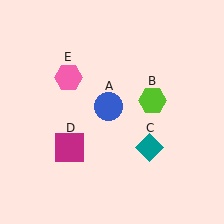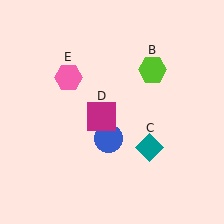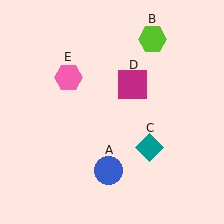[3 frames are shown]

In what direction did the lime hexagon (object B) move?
The lime hexagon (object B) moved up.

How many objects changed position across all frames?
3 objects changed position: blue circle (object A), lime hexagon (object B), magenta square (object D).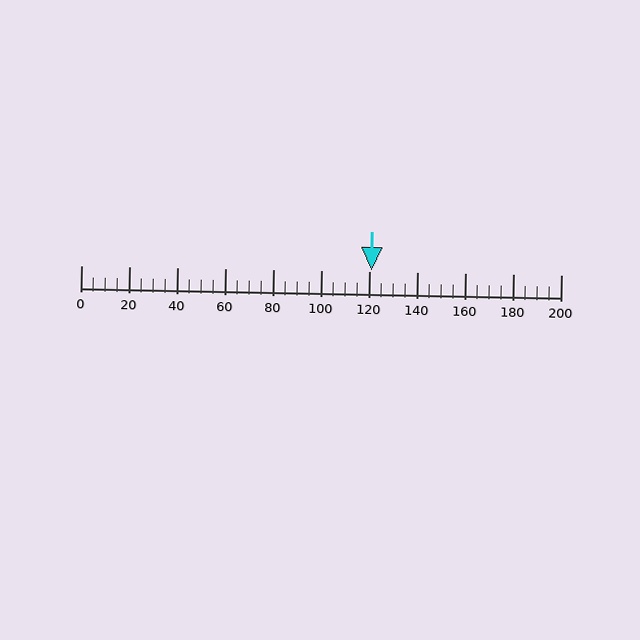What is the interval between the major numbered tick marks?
The major tick marks are spaced 20 units apart.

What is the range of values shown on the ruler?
The ruler shows values from 0 to 200.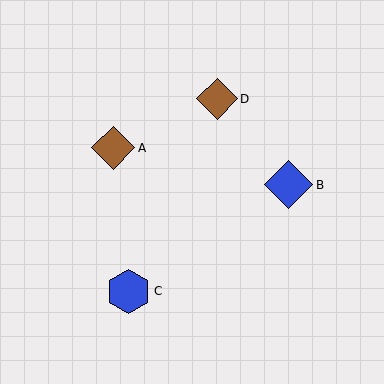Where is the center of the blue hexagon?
The center of the blue hexagon is at (129, 291).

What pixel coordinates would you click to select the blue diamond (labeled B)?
Click at (289, 185) to select the blue diamond B.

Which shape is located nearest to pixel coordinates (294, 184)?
The blue diamond (labeled B) at (289, 185) is nearest to that location.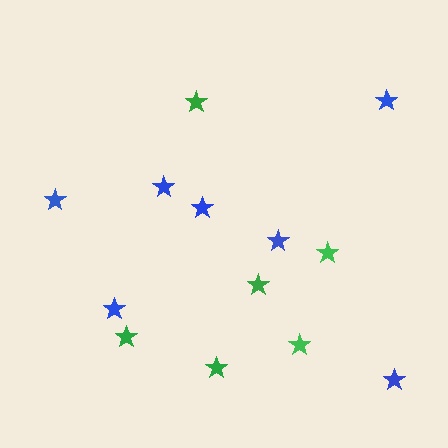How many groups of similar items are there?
There are 2 groups: one group of green stars (6) and one group of blue stars (7).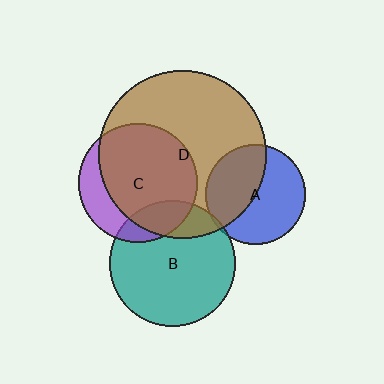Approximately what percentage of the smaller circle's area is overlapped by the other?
Approximately 20%.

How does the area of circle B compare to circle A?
Approximately 1.6 times.